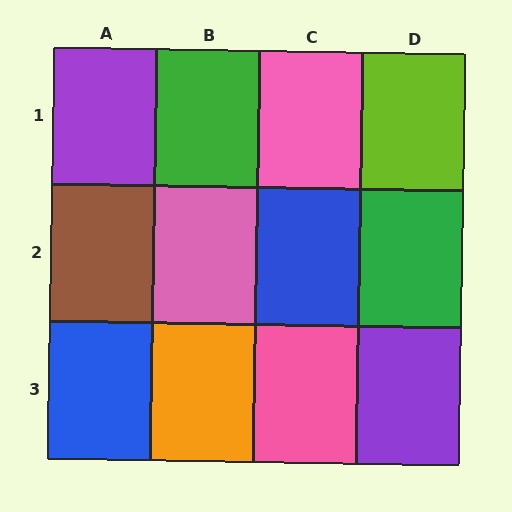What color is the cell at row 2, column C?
Blue.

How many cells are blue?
2 cells are blue.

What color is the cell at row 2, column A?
Brown.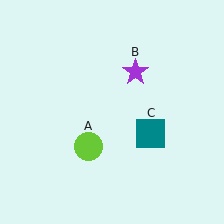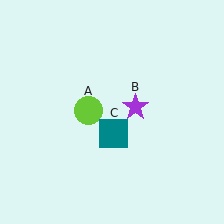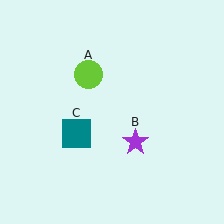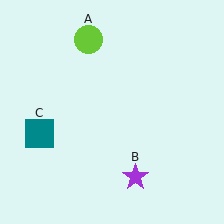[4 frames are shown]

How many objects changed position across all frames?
3 objects changed position: lime circle (object A), purple star (object B), teal square (object C).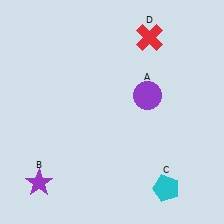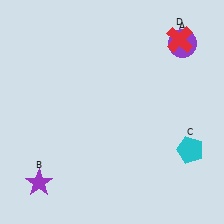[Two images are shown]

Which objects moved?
The objects that moved are: the purple circle (A), the cyan pentagon (C), the red cross (D).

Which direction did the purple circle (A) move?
The purple circle (A) moved up.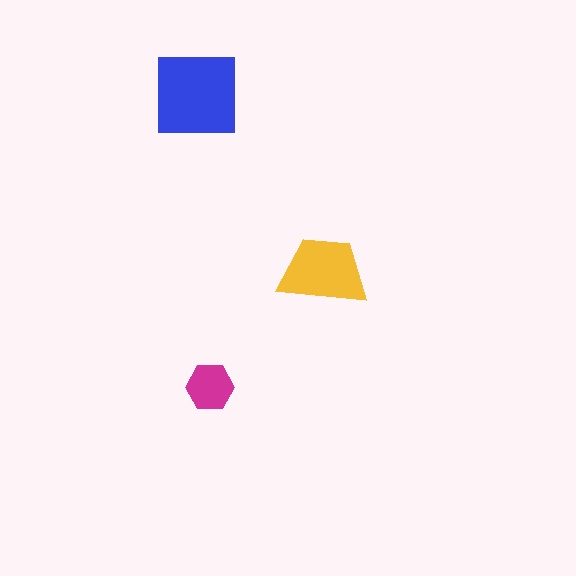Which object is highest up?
The blue square is topmost.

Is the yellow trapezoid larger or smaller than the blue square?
Smaller.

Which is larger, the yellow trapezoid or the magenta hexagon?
The yellow trapezoid.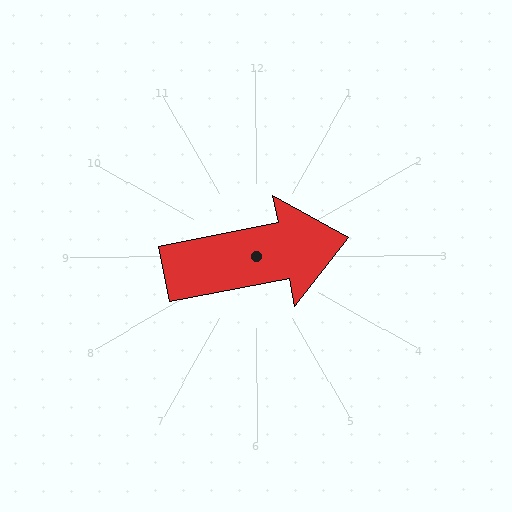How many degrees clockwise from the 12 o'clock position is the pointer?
Approximately 79 degrees.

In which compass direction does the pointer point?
East.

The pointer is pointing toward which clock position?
Roughly 3 o'clock.